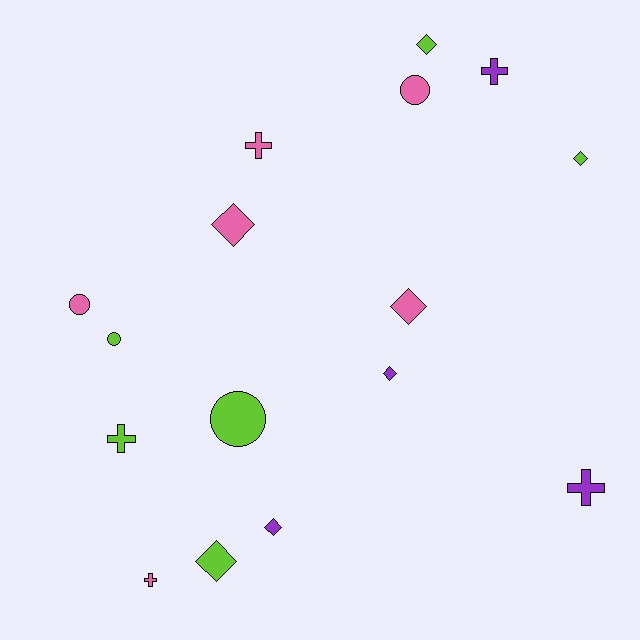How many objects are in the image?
There are 16 objects.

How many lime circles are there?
There are 2 lime circles.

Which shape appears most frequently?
Diamond, with 7 objects.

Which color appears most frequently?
Lime, with 6 objects.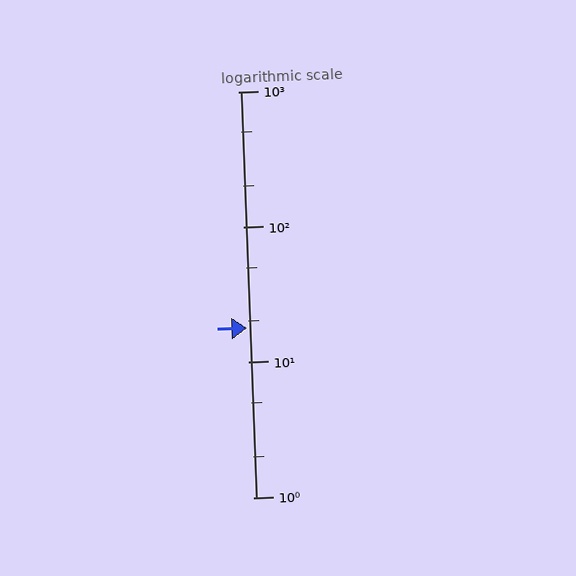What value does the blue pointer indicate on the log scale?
The pointer indicates approximately 18.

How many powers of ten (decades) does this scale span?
The scale spans 3 decades, from 1 to 1000.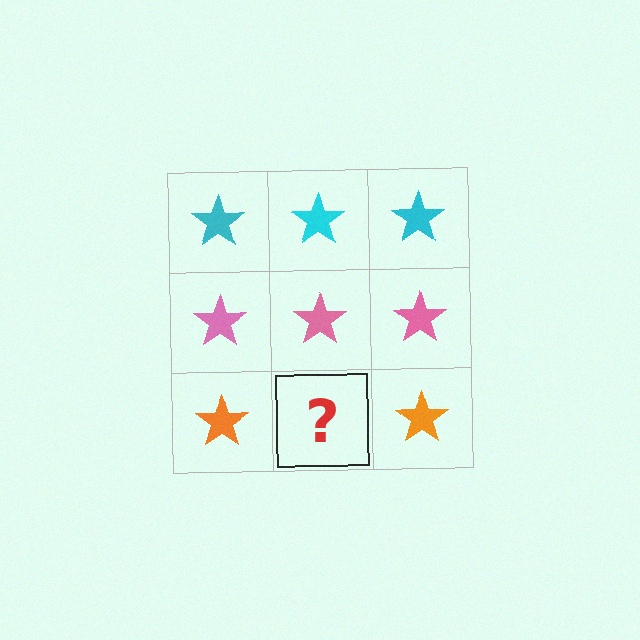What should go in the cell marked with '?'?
The missing cell should contain an orange star.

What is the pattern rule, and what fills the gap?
The rule is that each row has a consistent color. The gap should be filled with an orange star.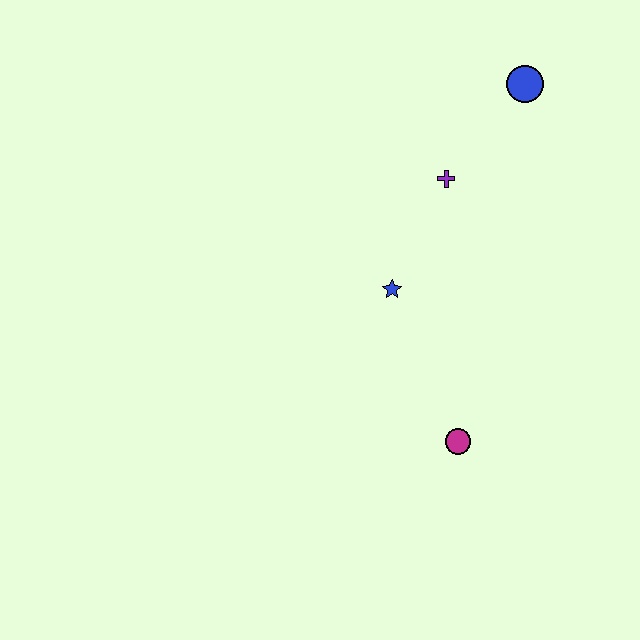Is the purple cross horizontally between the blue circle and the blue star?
Yes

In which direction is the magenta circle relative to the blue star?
The magenta circle is below the blue star.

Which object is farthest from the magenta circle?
The blue circle is farthest from the magenta circle.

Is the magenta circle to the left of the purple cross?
No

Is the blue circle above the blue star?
Yes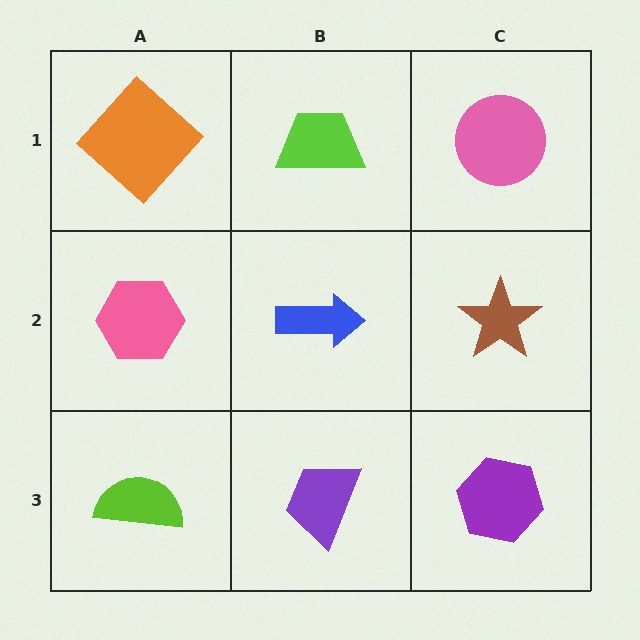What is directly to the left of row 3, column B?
A lime semicircle.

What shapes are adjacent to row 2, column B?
A lime trapezoid (row 1, column B), a purple trapezoid (row 3, column B), a pink hexagon (row 2, column A), a brown star (row 2, column C).